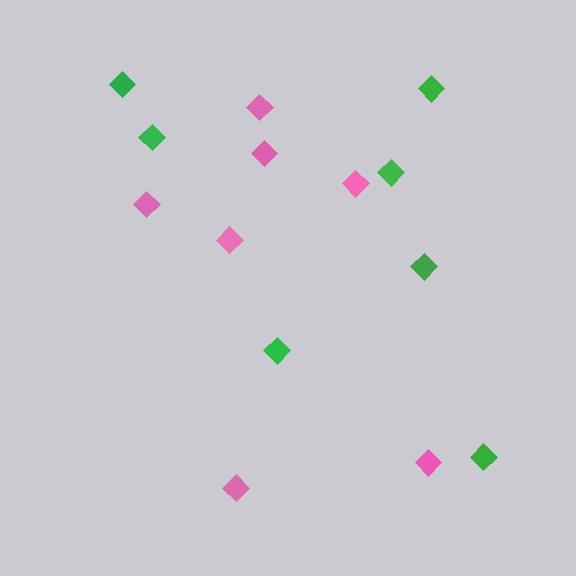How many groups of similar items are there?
There are 2 groups: one group of pink diamonds (7) and one group of green diamonds (7).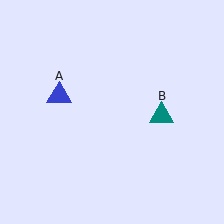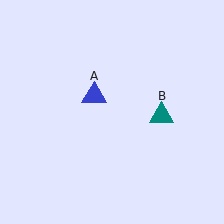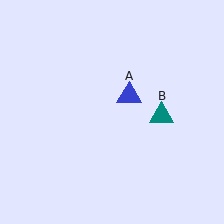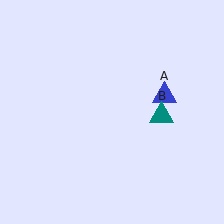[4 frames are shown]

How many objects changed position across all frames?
1 object changed position: blue triangle (object A).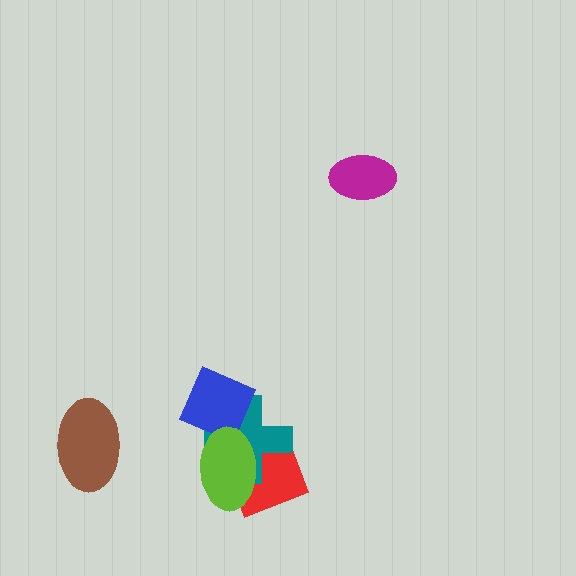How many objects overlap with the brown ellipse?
0 objects overlap with the brown ellipse.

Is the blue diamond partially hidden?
Yes, it is partially covered by another shape.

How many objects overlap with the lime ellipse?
3 objects overlap with the lime ellipse.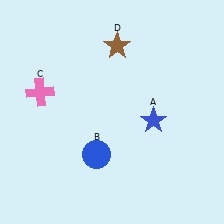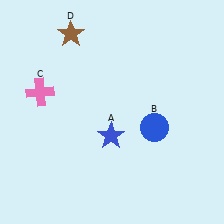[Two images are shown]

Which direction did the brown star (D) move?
The brown star (D) moved left.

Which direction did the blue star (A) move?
The blue star (A) moved left.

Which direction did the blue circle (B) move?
The blue circle (B) moved right.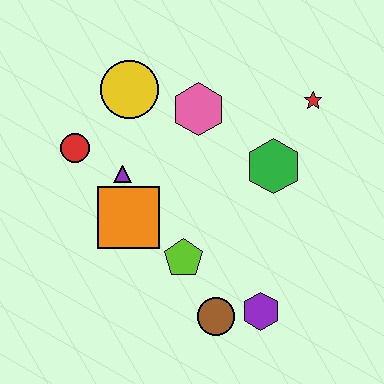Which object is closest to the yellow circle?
The pink hexagon is closest to the yellow circle.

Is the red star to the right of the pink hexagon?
Yes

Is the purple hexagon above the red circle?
No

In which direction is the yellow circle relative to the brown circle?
The yellow circle is above the brown circle.